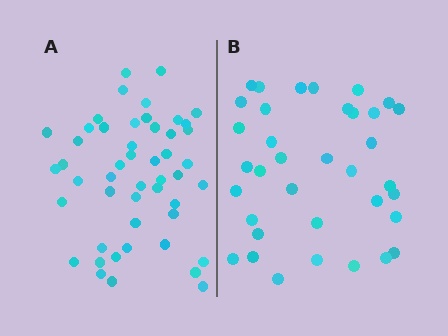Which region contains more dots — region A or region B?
Region A (the left region) has more dots.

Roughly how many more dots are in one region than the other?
Region A has approximately 15 more dots than region B.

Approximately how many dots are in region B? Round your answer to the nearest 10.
About 40 dots. (The exact count is 36, which rounds to 40.)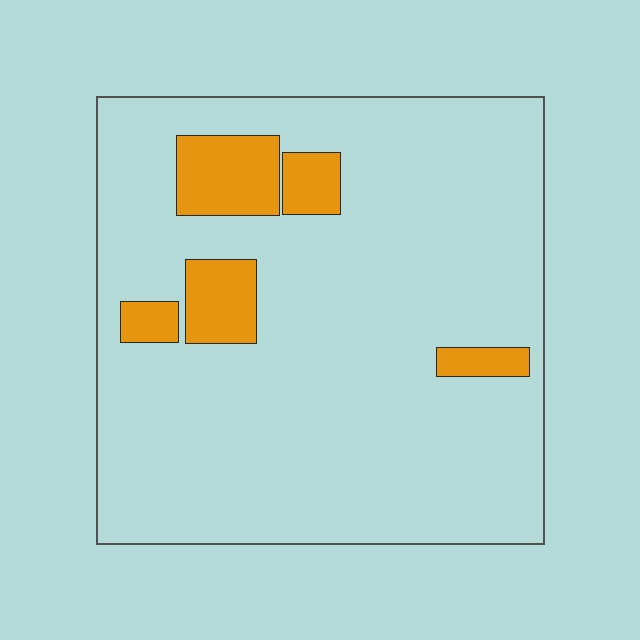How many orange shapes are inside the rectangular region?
5.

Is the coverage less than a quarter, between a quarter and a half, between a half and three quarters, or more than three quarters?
Less than a quarter.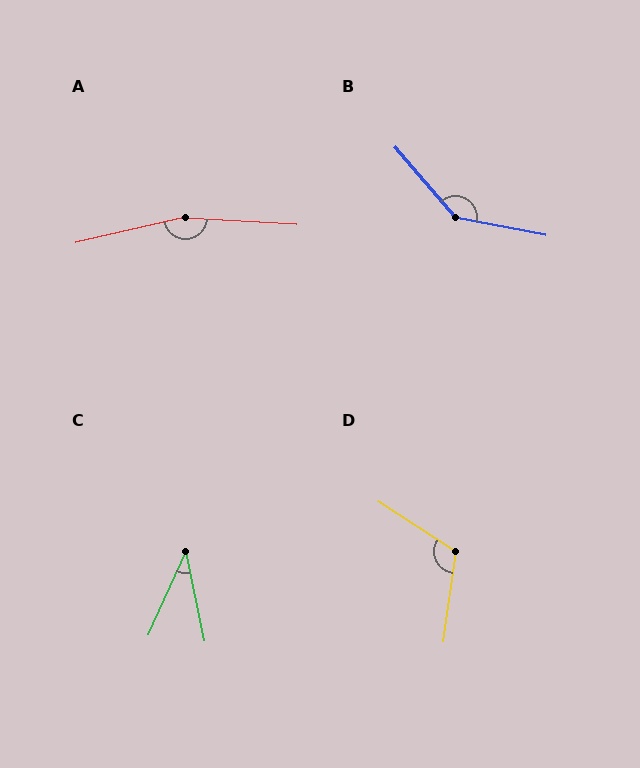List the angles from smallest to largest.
C (36°), D (115°), B (142°), A (164°).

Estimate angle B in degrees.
Approximately 142 degrees.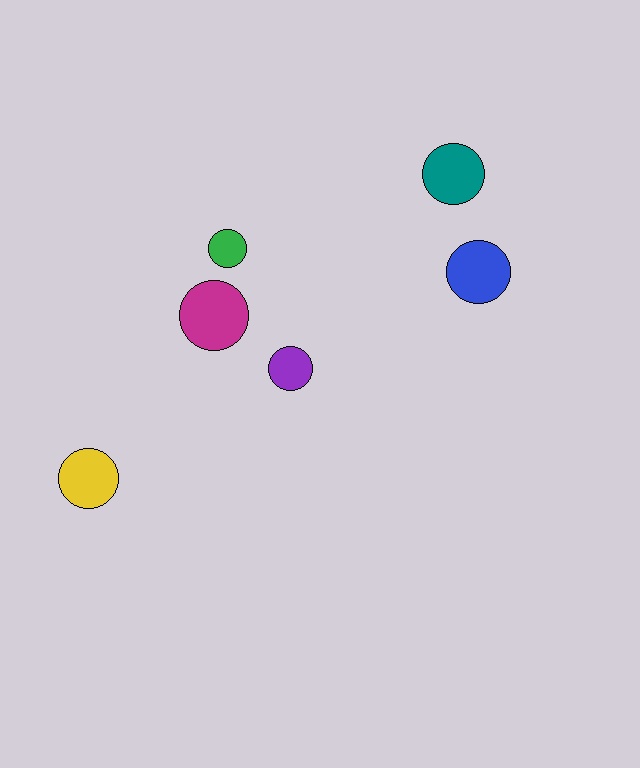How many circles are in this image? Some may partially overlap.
There are 6 circles.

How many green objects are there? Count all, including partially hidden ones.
There is 1 green object.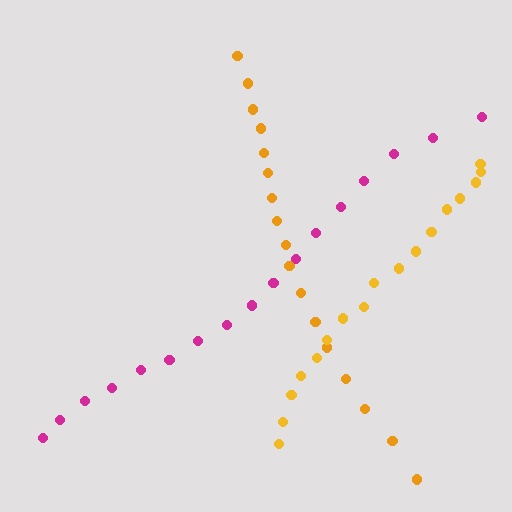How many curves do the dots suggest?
There are 3 distinct paths.